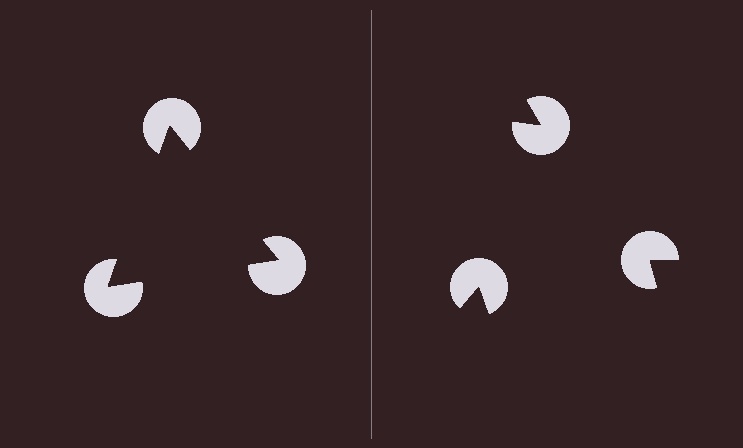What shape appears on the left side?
An illusory triangle.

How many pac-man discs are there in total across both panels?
6 — 3 on each side.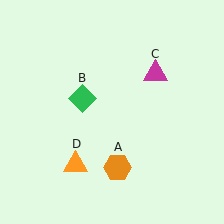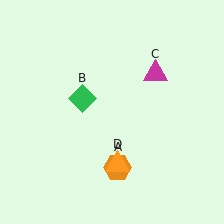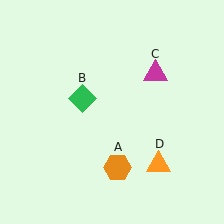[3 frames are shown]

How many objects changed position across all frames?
1 object changed position: orange triangle (object D).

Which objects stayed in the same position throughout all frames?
Orange hexagon (object A) and green diamond (object B) and magenta triangle (object C) remained stationary.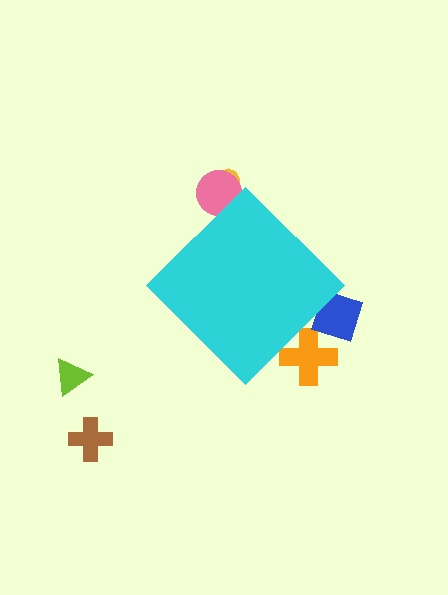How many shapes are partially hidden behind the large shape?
4 shapes are partially hidden.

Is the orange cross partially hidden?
Yes, the orange cross is partially hidden behind the cyan diamond.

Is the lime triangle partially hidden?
No, the lime triangle is fully visible.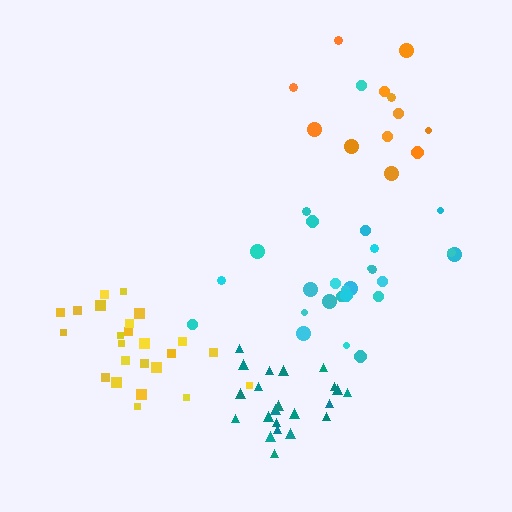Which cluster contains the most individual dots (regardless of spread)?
Cyan (27).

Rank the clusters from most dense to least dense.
teal, yellow, cyan, orange.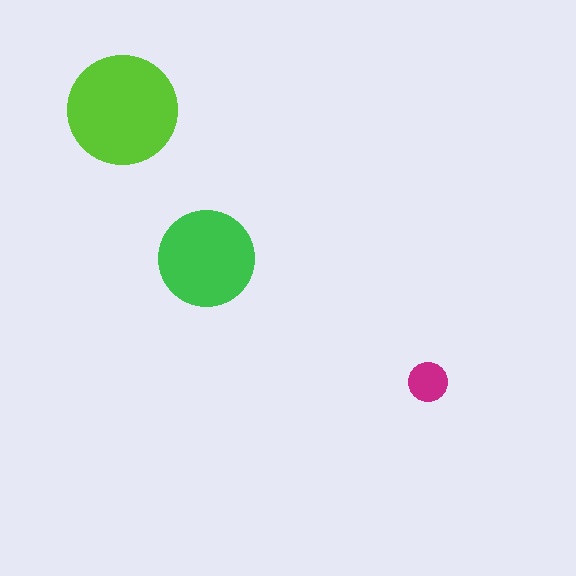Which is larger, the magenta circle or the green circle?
The green one.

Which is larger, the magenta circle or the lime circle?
The lime one.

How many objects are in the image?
There are 3 objects in the image.